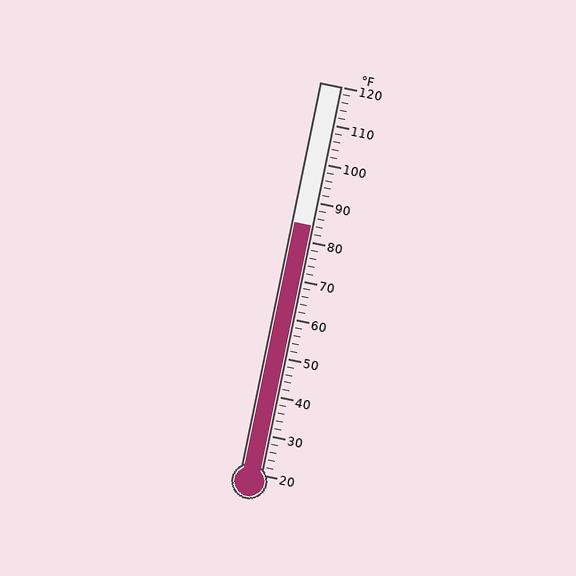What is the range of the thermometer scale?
The thermometer scale ranges from 20°F to 120°F.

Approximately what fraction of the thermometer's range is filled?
The thermometer is filled to approximately 65% of its range.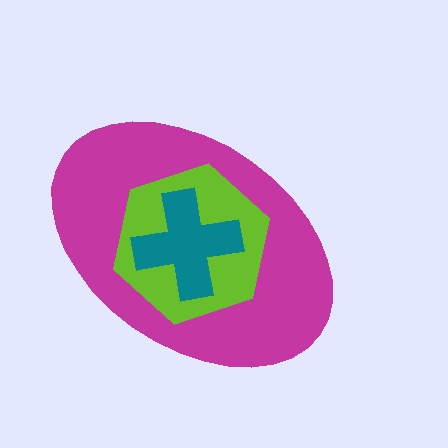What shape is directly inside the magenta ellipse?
The lime hexagon.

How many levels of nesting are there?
3.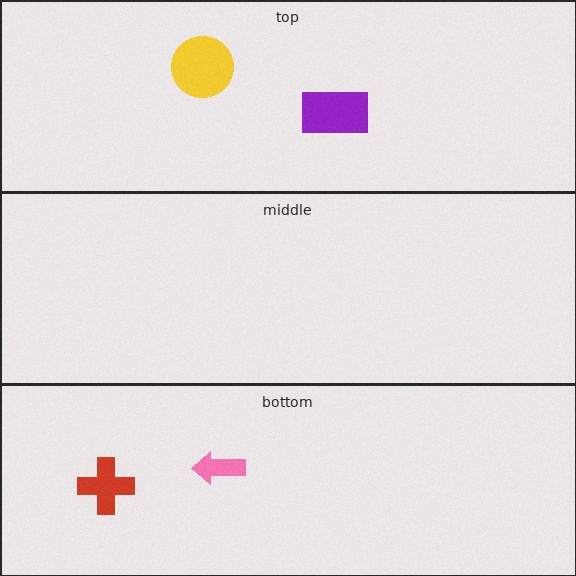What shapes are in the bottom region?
The pink arrow, the red cross.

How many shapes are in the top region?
2.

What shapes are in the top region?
The yellow circle, the purple rectangle.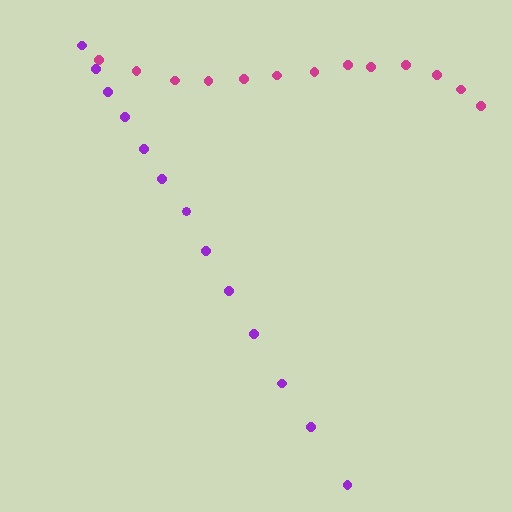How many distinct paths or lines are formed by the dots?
There are 2 distinct paths.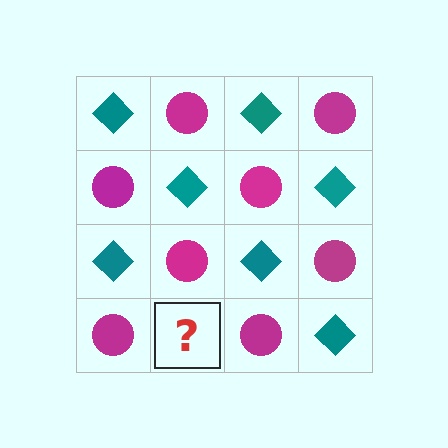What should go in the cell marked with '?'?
The missing cell should contain a teal diamond.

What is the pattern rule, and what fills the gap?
The rule is that it alternates teal diamond and magenta circle in a checkerboard pattern. The gap should be filled with a teal diamond.